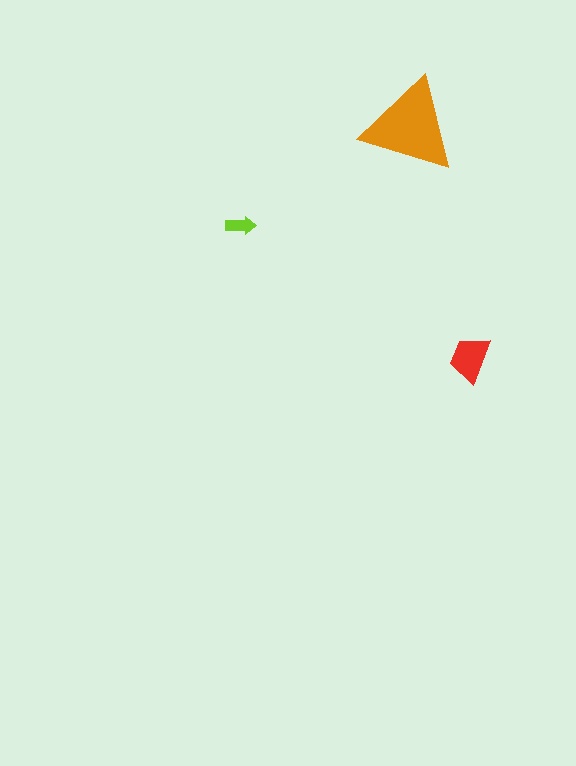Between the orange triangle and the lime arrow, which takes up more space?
The orange triangle.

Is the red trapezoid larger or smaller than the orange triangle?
Smaller.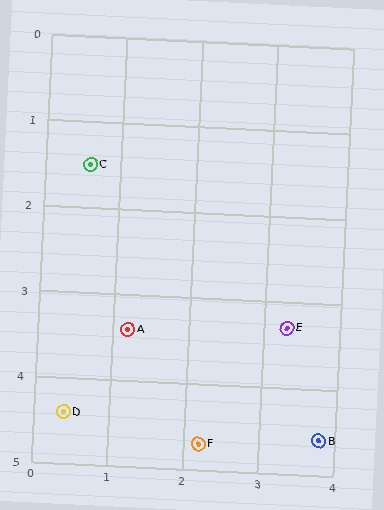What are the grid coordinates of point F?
Point F is at approximately (2.2, 4.7).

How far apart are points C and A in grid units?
Points C and A are about 2.0 grid units apart.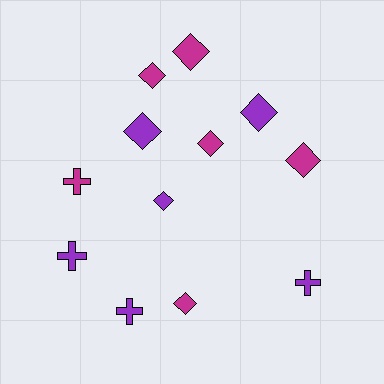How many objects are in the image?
There are 12 objects.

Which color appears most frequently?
Magenta, with 6 objects.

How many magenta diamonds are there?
There are 5 magenta diamonds.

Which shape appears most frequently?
Diamond, with 8 objects.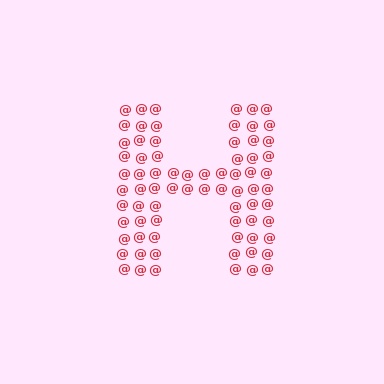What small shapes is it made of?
It is made of small at signs.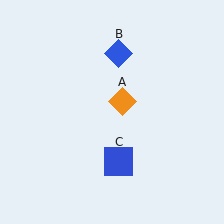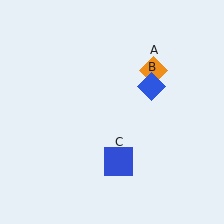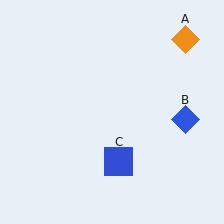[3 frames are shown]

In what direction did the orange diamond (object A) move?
The orange diamond (object A) moved up and to the right.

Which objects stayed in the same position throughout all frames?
Blue square (object C) remained stationary.